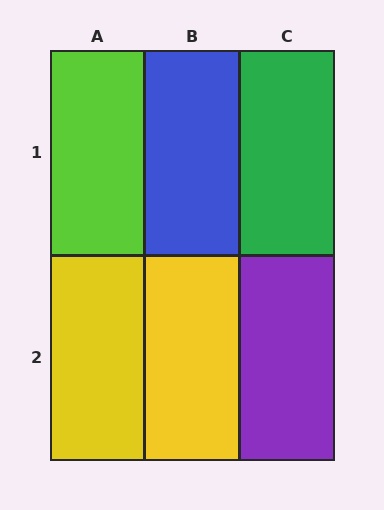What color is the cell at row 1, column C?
Green.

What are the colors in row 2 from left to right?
Yellow, yellow, purple.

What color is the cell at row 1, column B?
Blue.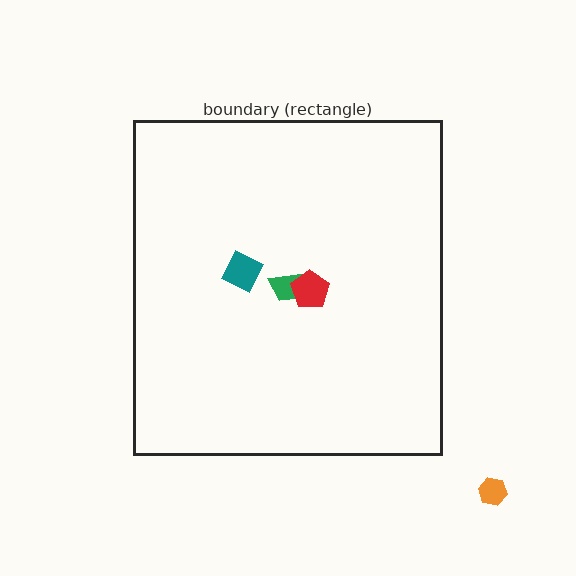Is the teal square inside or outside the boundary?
Inside.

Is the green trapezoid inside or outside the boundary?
Inside.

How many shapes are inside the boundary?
3 inside, 1 outside.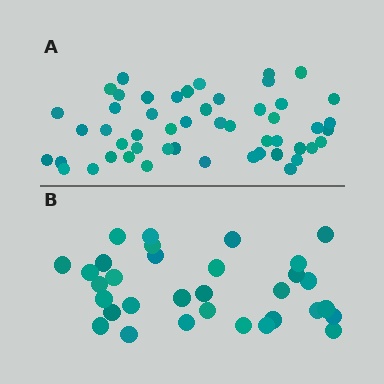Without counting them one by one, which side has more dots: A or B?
Region A (the top region) has more dots.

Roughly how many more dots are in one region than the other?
Region A has approximately 20 more dots than region B.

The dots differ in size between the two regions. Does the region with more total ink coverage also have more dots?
No. Region B has more total ink coverage because its dots are larger, but region A actually contains more individual dots. Total area can be misleading — the number of items is what matters here.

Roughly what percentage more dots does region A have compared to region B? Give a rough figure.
About 60% more.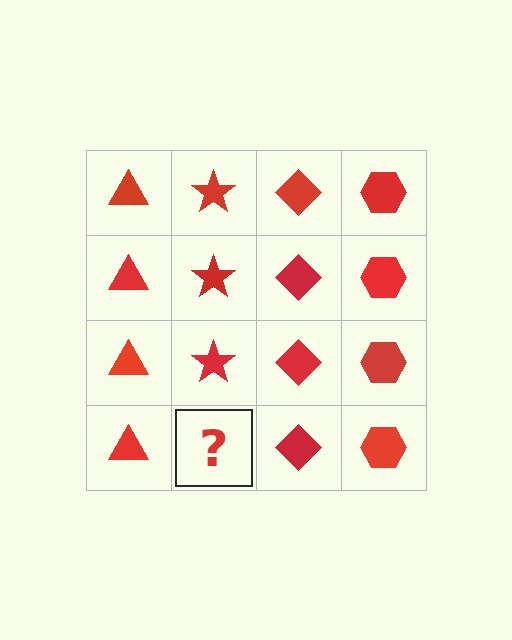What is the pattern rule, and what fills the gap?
The rule is that each column has a consistent shape. The gap should be filled with a red star.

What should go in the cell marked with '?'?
The missing cell should contain a red star.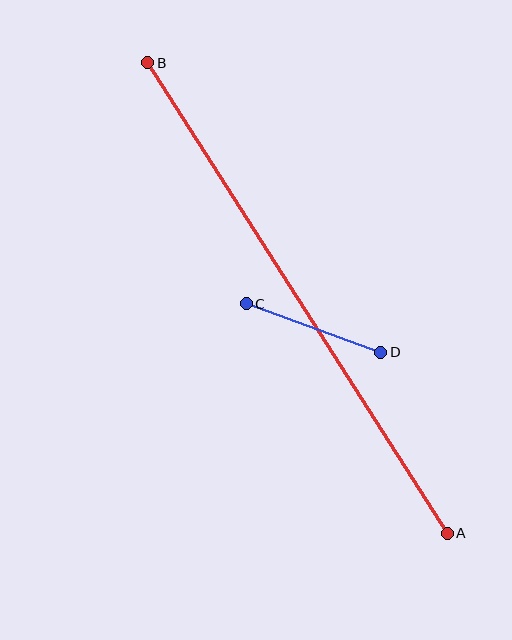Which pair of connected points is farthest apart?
Points A and B are farthest apart.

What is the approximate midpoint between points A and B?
The midpoint is at approximately (297, 298) pixels.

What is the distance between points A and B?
The distance is approximately 557 pixels.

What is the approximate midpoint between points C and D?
The midpoint is at approximately (314, 328) pixels.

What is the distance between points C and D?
The distance is approximately 143 pixels.